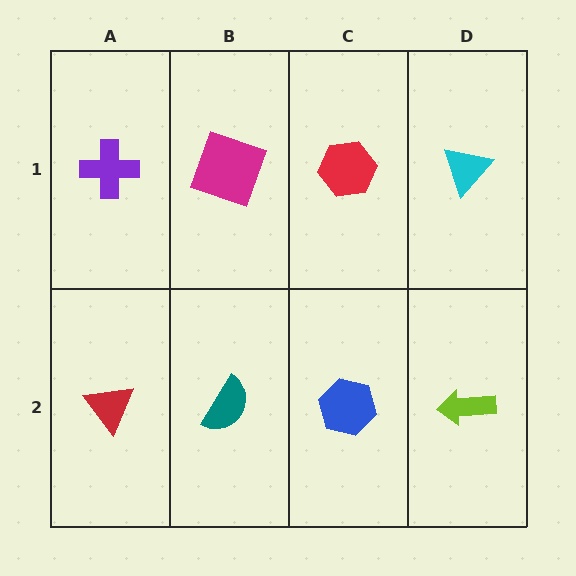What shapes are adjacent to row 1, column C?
A blue hexagon (row 2, column C), a magenta square (row 1, column B), a cyan triangle (row 1, column D).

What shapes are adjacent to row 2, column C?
A red hexagon (row 1, column C), a teal semicircle (row 2, column B), a lime arrow (row 2, column D).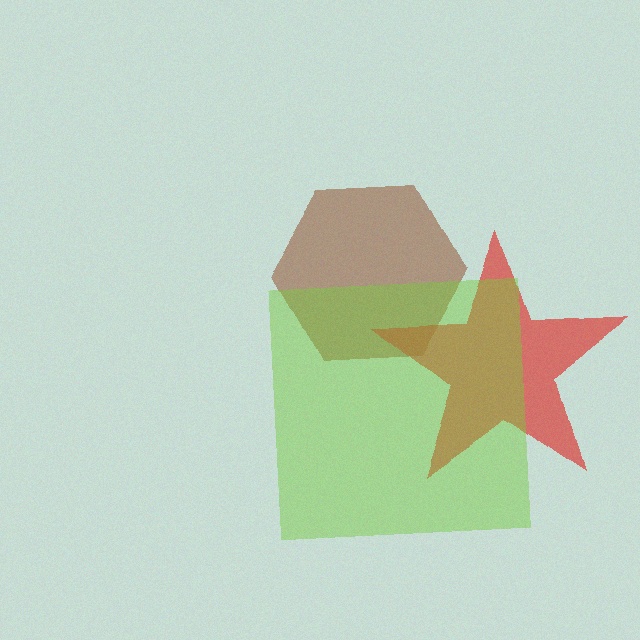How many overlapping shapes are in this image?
There are 3 overlapping shapes in the image.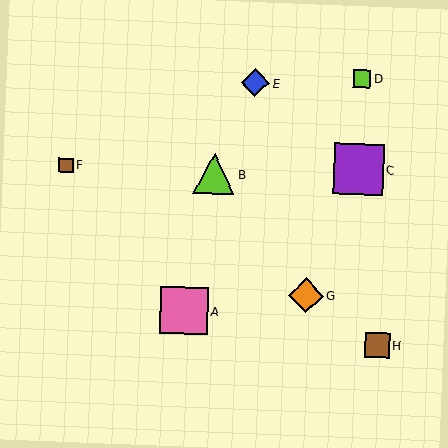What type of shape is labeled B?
Shape B is a lime triangle.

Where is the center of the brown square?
The center of the brown square is at (377, 345).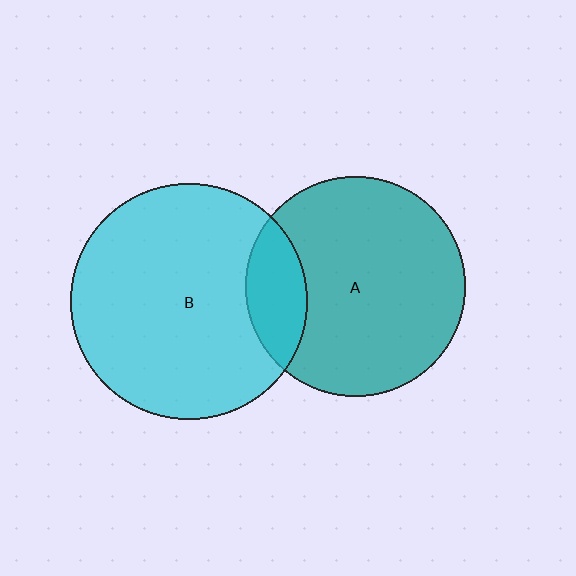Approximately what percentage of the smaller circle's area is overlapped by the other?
Approximately 15%.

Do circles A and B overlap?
Yes.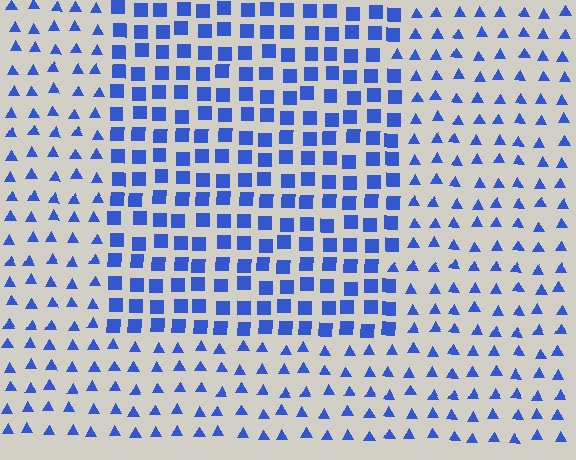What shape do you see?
I see a rectangle.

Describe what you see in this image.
The image is filled with small blue elements arranged in a uniform grid. A rectangle-shaped region contains squares, while the surrounding area contains triangles. The boundary is defined purely by the change in element shape.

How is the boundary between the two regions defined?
The boundary is defined by a change in element shape: squares inside vs. triangles outside. All elements share the same color and spacing.